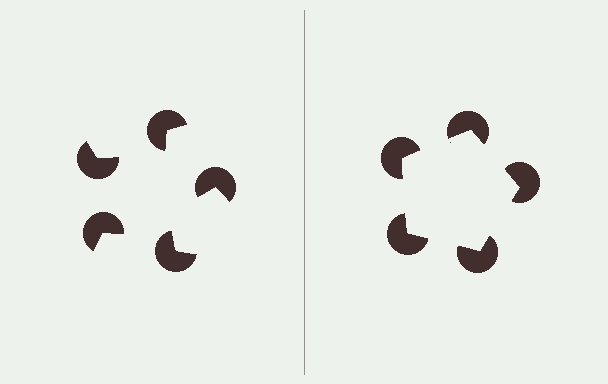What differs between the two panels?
The pac-man discs are positioned identically on both sides; only the wedge orientations differ. On the right they align to a pentagon; on the left they are misaligned.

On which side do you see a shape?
An illusory pentagon appears on the right side. On the left side the wedge cuts are rotated, so no coherent shape forms.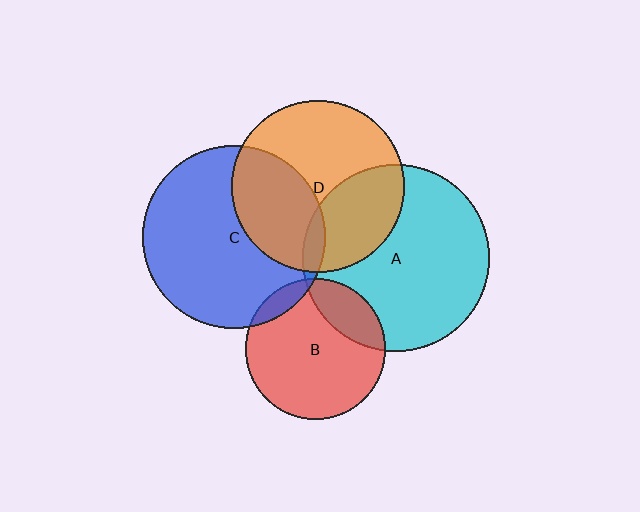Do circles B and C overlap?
Yes.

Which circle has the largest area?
Circle A (cyan).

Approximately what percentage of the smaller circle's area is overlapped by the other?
Approximately 10%.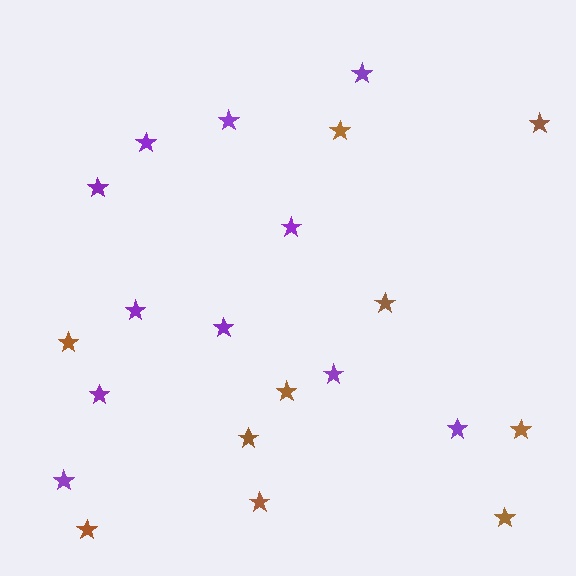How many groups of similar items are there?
There are 2 groups: one group of brown stars (10) and one group of purple stars (11).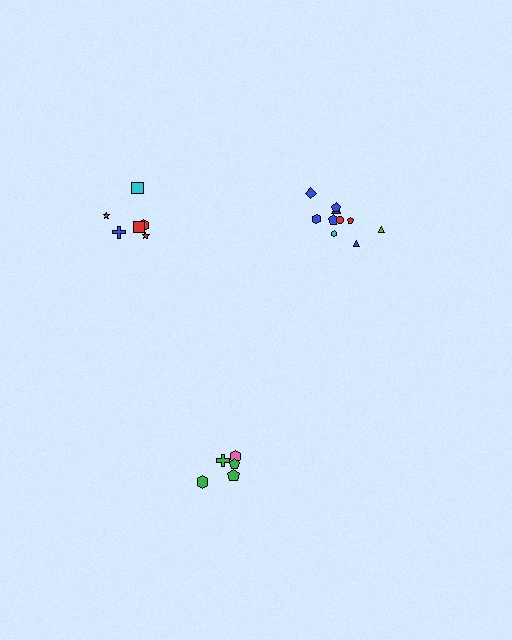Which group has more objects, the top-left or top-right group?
The top-right group.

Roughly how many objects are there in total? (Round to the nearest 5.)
Roughly 20 objects in total.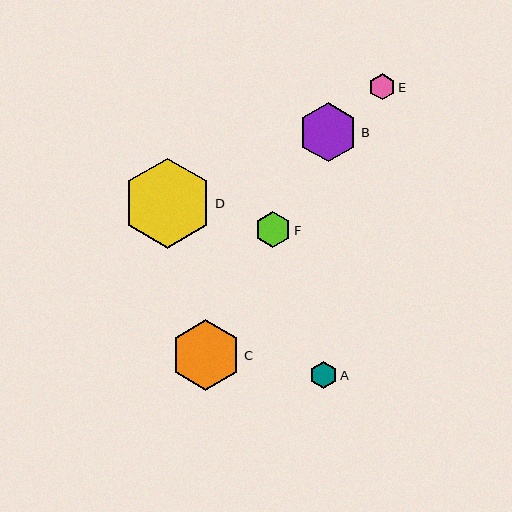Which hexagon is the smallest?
Hexagon E is the smallest with a size of approximately 26 pixels.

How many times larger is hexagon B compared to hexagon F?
Hexagon B is approximately 1.6 times the size of hexagon F.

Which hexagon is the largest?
Hexagon D is the largest with a size of approximately 90 pixels.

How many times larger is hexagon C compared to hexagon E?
Hexagon C is approximately 2.7 times the size of hexagon E.